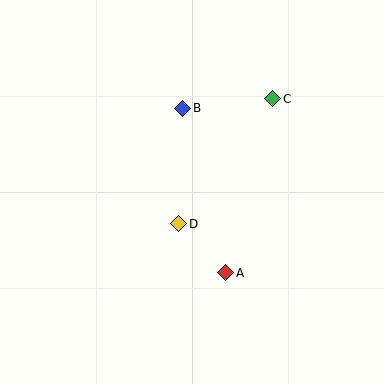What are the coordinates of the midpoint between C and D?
The midpoint between C and D is at (226, 161).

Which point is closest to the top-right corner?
Point C is closest to the top-right corner.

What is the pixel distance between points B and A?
The distance between B and A is 170 pixels.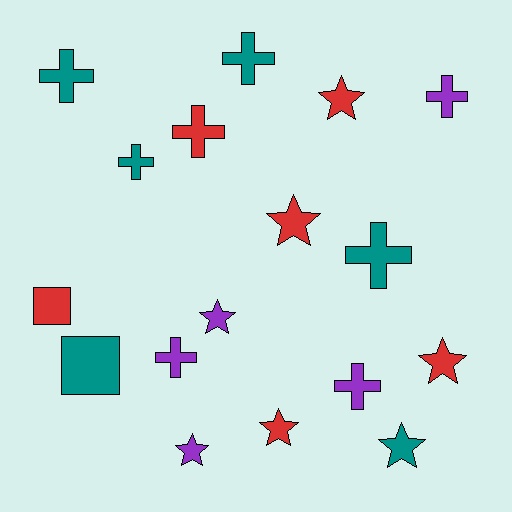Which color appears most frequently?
Teal, with 6 objects.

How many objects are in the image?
There are 17 objects.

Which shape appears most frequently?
Cross, with 8 objects.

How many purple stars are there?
There are 2 purple stars.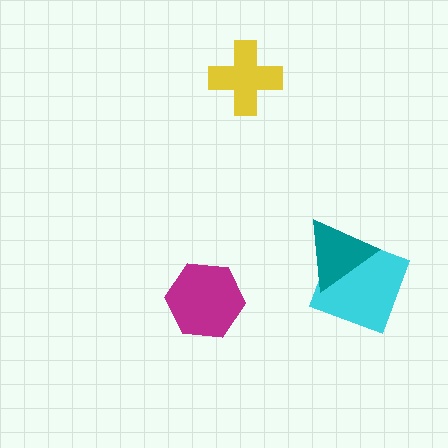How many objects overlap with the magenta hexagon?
0 objects overlap with the magenta hexagon.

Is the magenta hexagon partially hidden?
No, no other shape covers it.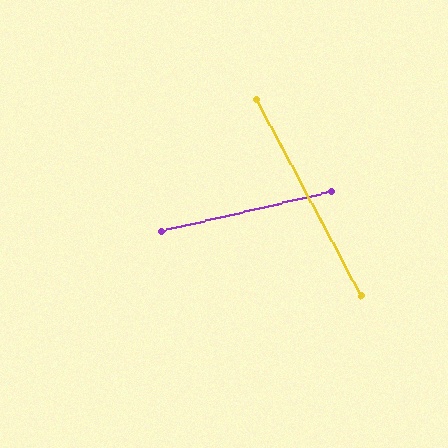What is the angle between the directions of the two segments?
Approximately 75 degrees.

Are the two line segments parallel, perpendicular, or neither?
Neither parallel nor perpendicular — they differ by about 75°.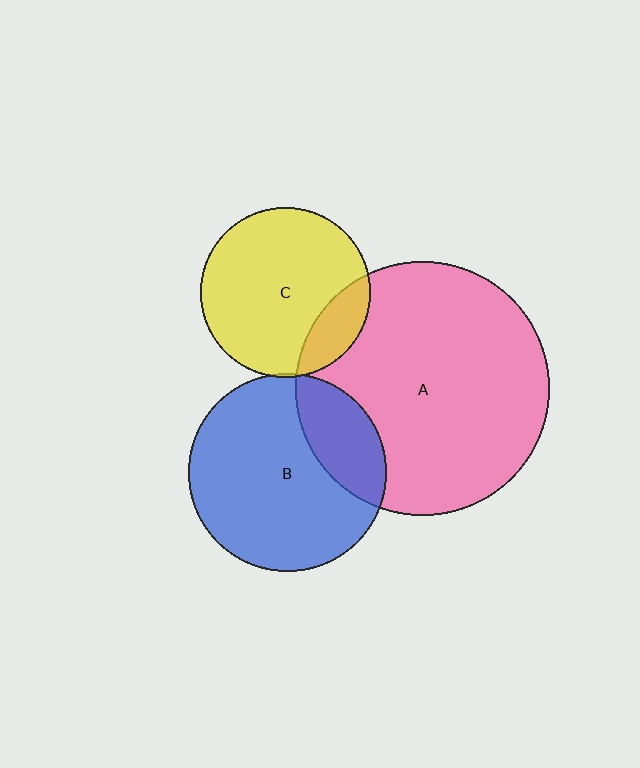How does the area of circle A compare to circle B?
Approximately 1.6 times.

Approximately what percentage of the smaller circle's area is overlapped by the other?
Approximately 5%.